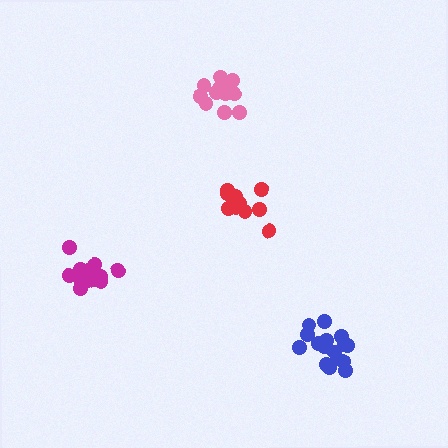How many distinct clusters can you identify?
There are 4 distinct clusters.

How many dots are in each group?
Group 1: 11 dots, Group 2: 16 dots, Group 3: 12 dots, Group 4: 15 dots (54 total).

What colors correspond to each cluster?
The clusters are colored: red, blue, pink, magenta.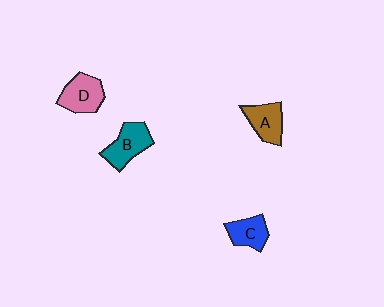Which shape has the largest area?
Shape B (teal).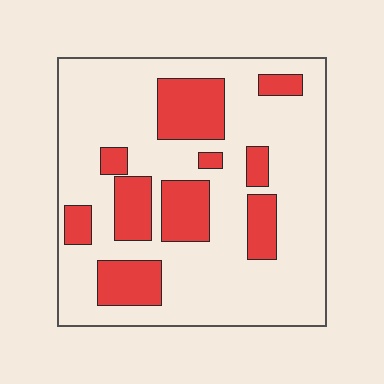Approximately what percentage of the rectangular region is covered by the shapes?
Approximately 25%.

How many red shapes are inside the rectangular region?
10.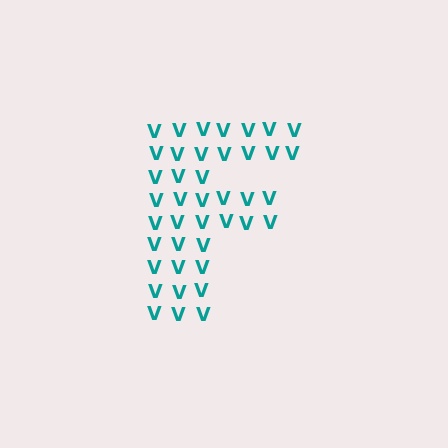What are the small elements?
The small elements are letter V's.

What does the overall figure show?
The overall figure shows the letter F.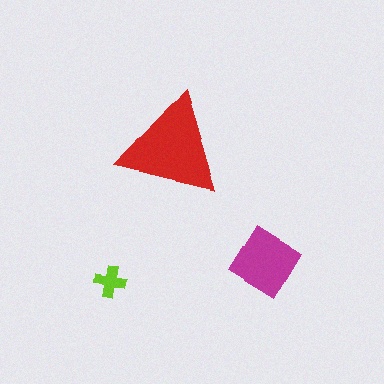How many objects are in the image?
There are 3 objects in the image.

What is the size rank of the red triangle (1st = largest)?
1st.